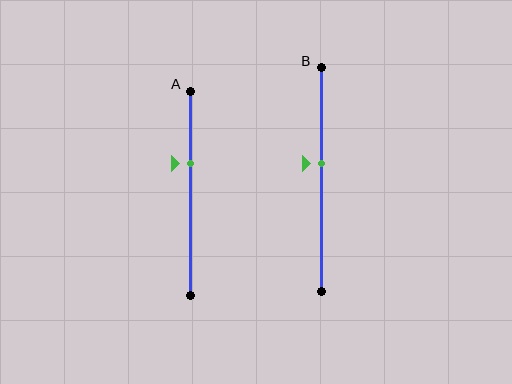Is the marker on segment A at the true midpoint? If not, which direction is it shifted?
No, the marker on segment A is shifted upward by about 15% of the segment length.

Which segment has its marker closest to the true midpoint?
Segment B has its marker closest to the true midpoint.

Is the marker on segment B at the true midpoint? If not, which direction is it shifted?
No, the marker on segment B is shifted upward by about 7% of the segment length.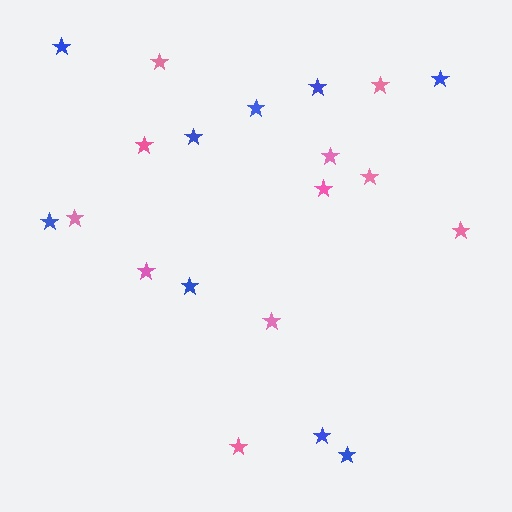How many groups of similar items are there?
There are 2 groups: one group of pink stars (11) and one group of blue stars (9).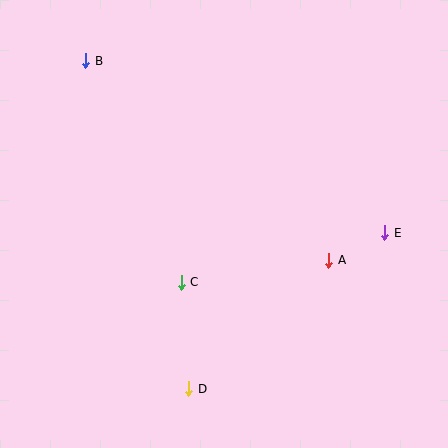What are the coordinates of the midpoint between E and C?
The midpoint between E and C is at (283, 257).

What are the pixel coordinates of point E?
Point E is at (385, 233).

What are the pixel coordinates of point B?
Point B is at (86, 61).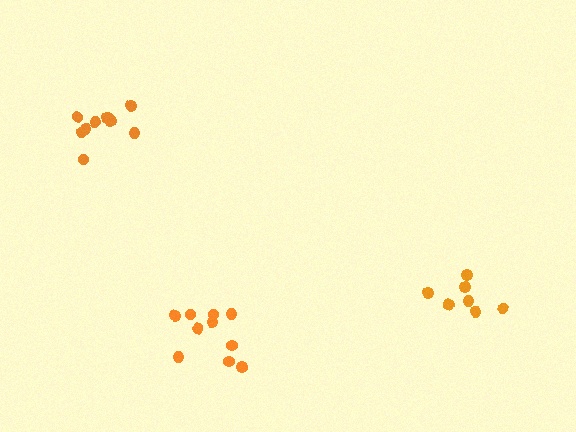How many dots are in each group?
Group 1: 7 dots, Group 2: 10 dots, Group 3: 10 dots (27 total).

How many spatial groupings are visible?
There are 3 spatial groupings.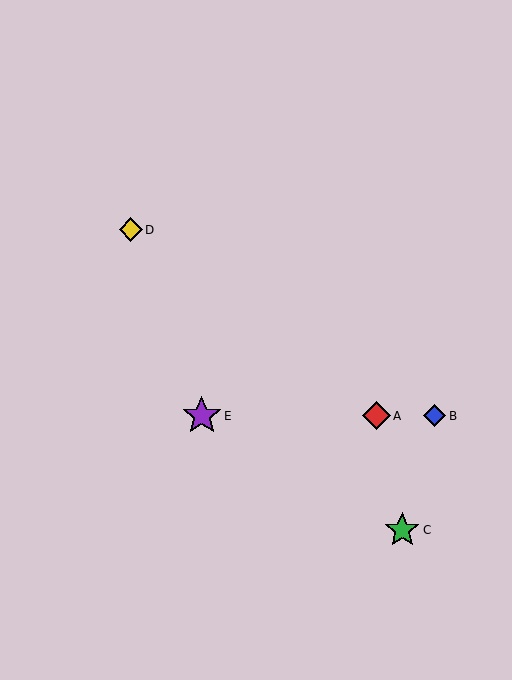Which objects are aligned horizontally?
Objects A, B, E are aligned horizontally.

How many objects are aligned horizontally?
3 objects (A, B, E) are aligned horizontally.